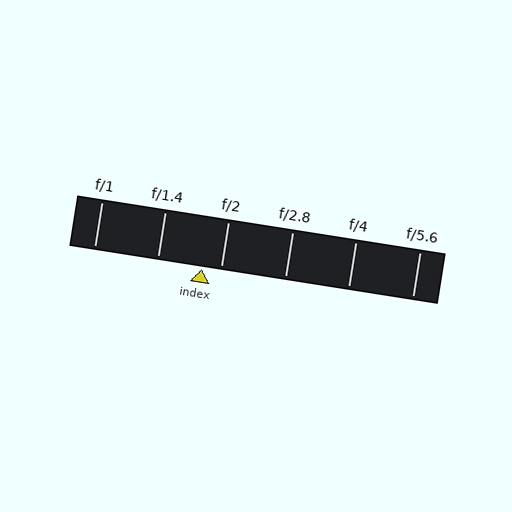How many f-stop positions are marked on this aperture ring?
There are 6 f-stop positions marked.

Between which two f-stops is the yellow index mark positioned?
The index mark is between f/1.4 and f/2.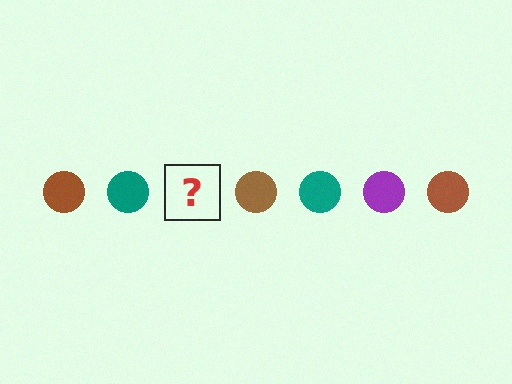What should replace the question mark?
The question mark should be replaced with a purple circle.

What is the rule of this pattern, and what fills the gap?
The rule is that the pattern cycles through brown, teal, purple circles. The gap should be filled with a purple circle.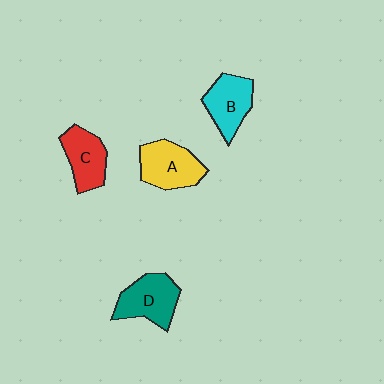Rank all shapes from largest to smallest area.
From largest to smallest: D (teal), A (yellow), B (cyan), C (red).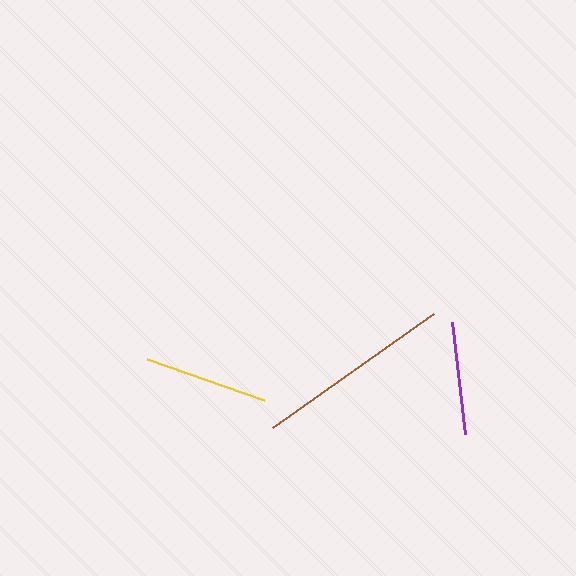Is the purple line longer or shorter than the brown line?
The brown line is longer than the purple line.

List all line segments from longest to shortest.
From longest to shortest: brown, yellow, purple.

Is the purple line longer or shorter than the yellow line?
The yellow line is longer than the purple line.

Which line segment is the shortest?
The purple line is the shortest at approximately 113 pixels.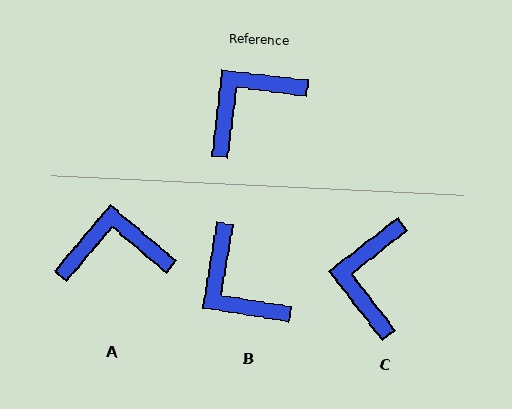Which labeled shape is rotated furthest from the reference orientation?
B, about 88 degrees away.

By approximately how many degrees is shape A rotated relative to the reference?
Approximately 33 degrees clockwise.